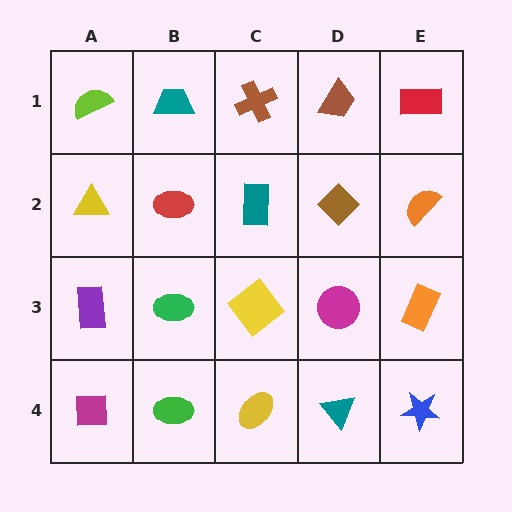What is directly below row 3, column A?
A magenta square.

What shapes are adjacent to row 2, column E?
A red rectangle (row 1, column E), an orange rectangle (row 3, column E), a brown diamond (row 2, column D).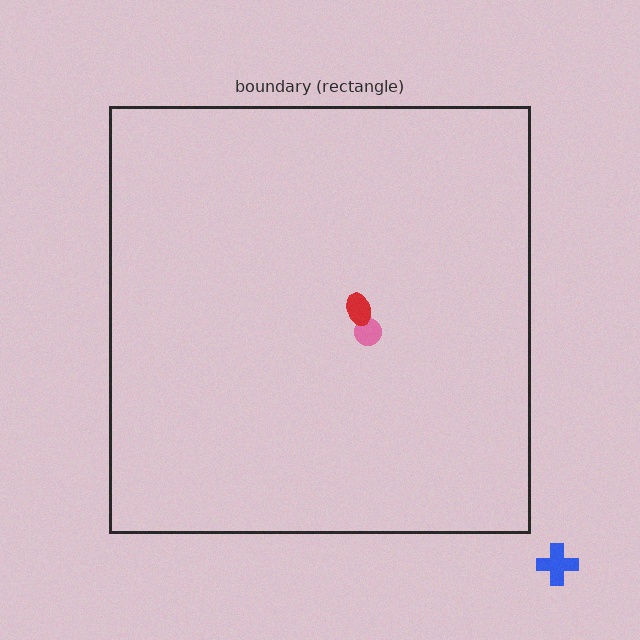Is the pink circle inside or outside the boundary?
Inside.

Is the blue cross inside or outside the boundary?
Outside.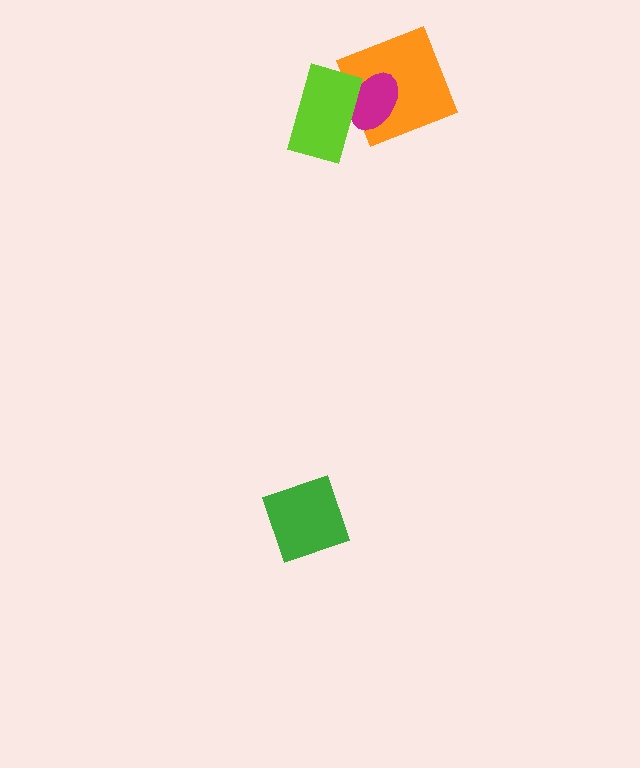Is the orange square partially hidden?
Yes, it is partially covered by another shape.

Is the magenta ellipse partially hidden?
Yes, it is partially covered by another shape.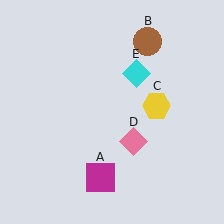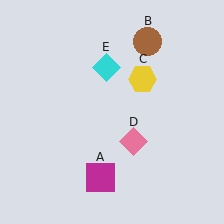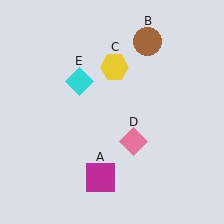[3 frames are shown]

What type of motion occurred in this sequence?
The yellow hexagon (object C), cyan diamond (object E) rotated counterclockwise around the center of the scene.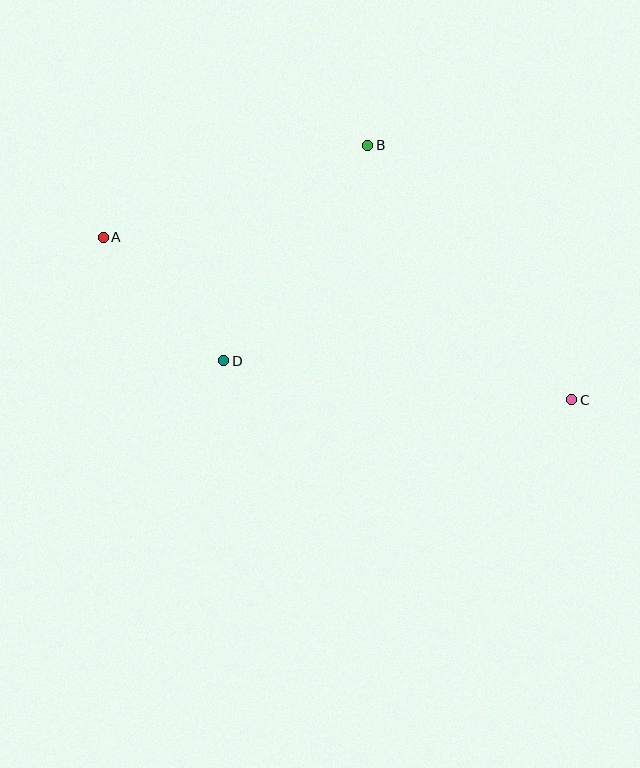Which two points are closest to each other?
Points A and D are closest to each other.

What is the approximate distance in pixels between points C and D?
The distance between C and D is approximately 350 pixels.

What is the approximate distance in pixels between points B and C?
The distance between B and C is approximately 326 pixels.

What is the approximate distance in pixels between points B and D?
The distance between B and D is approximately 259 pixels.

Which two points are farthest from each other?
Points A and C are farthest from each other.